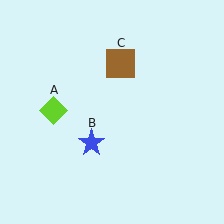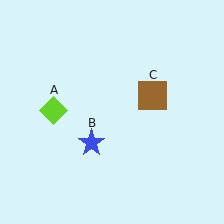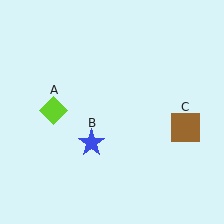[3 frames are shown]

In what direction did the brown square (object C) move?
The brown square (object C) moved down and to the right.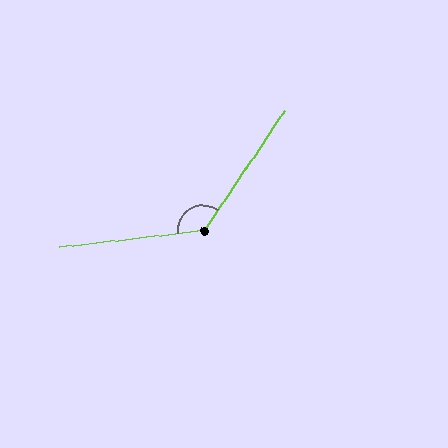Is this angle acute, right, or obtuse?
It is obtuse.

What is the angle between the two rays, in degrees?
Approximately 130 degrees.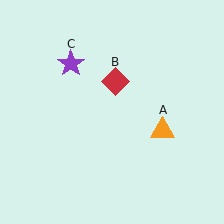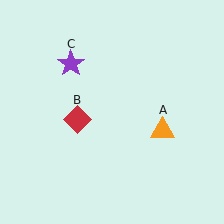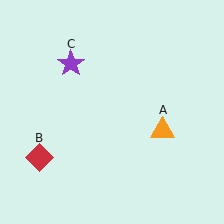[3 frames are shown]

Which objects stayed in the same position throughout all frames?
Orange triangle (object A) and purple star (object C) remained stationary.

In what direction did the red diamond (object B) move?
The red diamond (object B) moved down and to the left.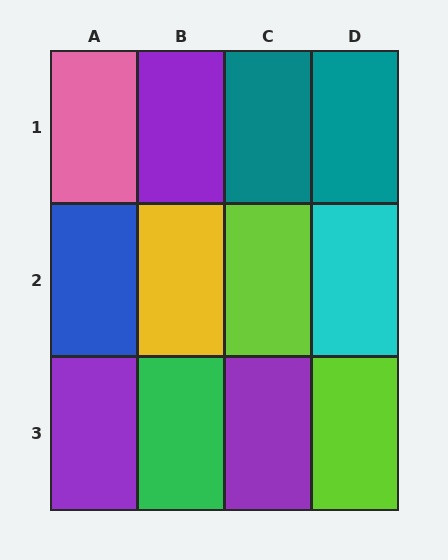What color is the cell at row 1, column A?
Pink.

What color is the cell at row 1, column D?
Teal.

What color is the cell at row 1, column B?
Purple.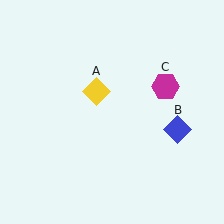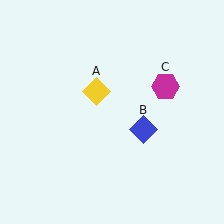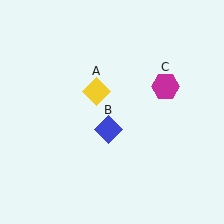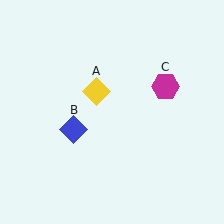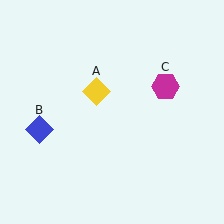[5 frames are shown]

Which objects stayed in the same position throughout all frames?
Yellow diamond (object A) and magenta hexagon (object C) remained stationary.